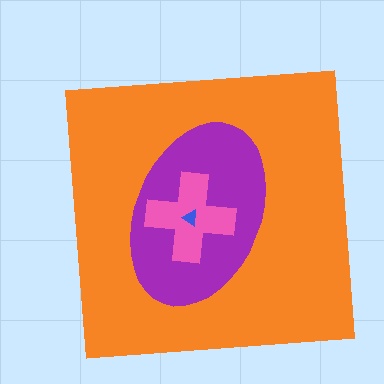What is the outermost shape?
The orange square.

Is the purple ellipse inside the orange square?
Yes.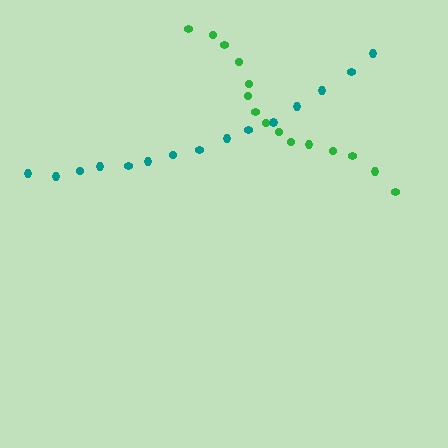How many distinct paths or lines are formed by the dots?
There are 2 distinct paths.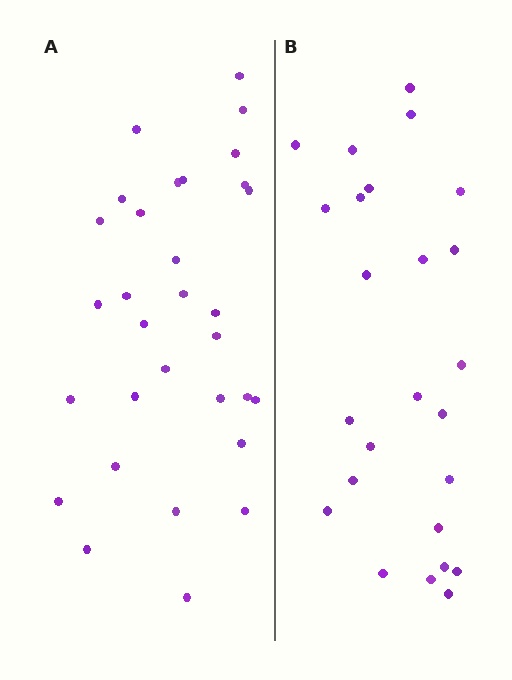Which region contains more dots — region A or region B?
Region A (the left region) has more dots.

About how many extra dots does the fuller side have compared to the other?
Region A has about 6 more dots than region B.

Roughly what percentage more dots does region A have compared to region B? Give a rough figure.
About 25% more.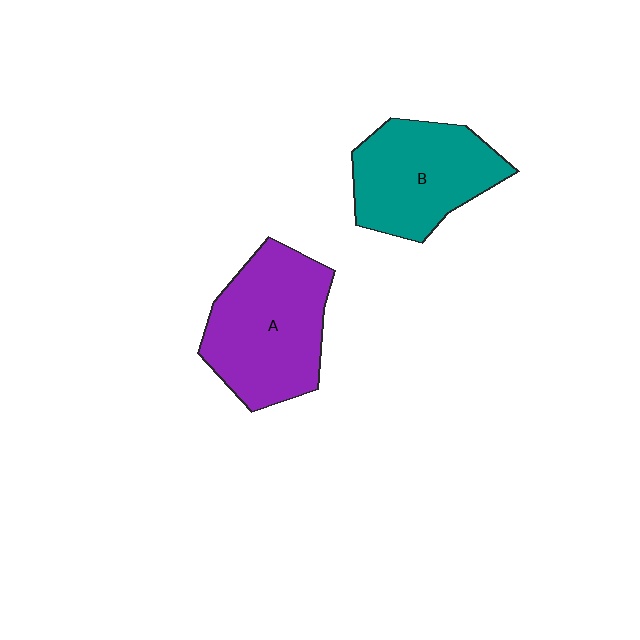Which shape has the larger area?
Shape A (purple).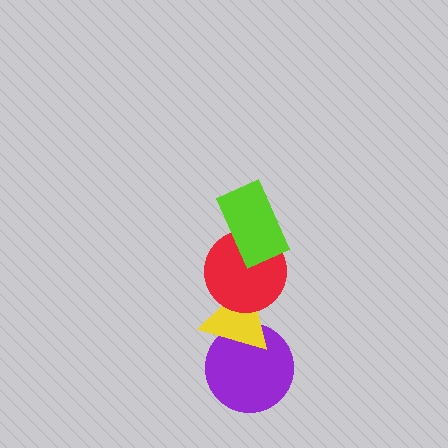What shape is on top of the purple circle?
The yellow triangle is on top of the purple circle.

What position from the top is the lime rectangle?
The lime rectangle is 1st from the top.